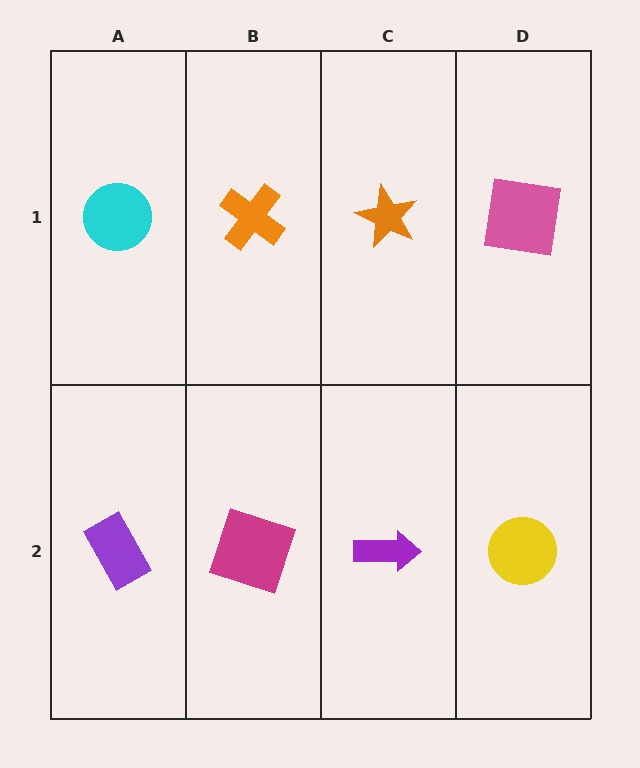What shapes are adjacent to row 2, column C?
An orange star (row 1, column C), a magenta square (row 2, column B), a yellow circle (row 2, column D).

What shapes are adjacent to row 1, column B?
A magenta square (row 2, column B), a cyan circle (row 1, column A), an orange star (row 1, column C).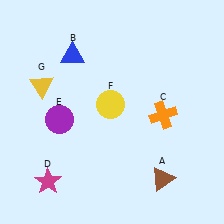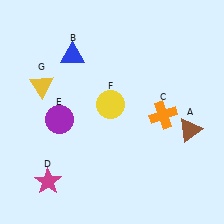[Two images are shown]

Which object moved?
The brown triangle (A) moved up.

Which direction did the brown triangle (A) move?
The brown triangle (A) moved up.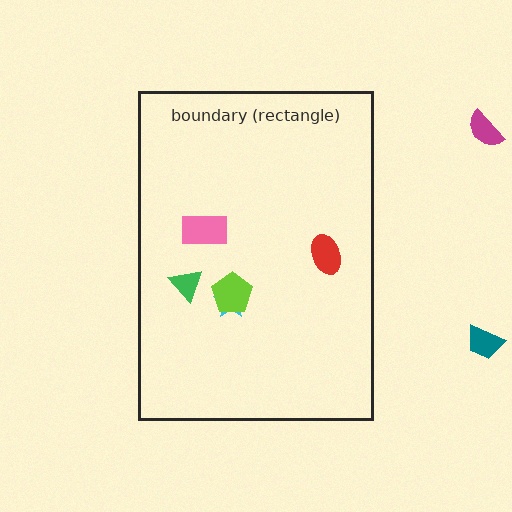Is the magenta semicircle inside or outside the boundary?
Outside.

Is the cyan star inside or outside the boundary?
Inside.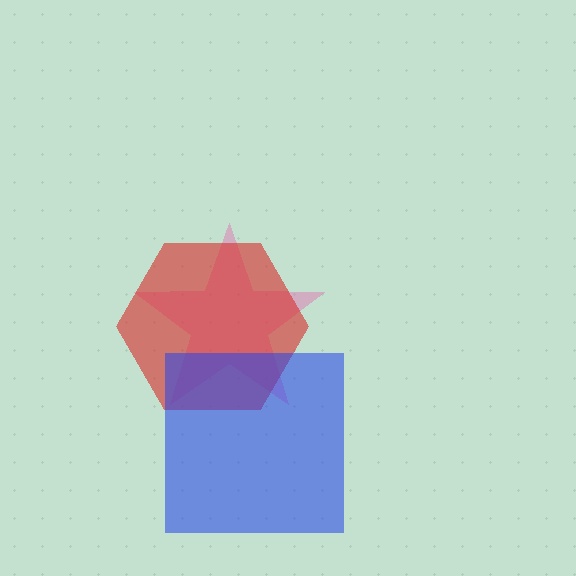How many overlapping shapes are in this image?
There are 3 overlapping shapes in the image.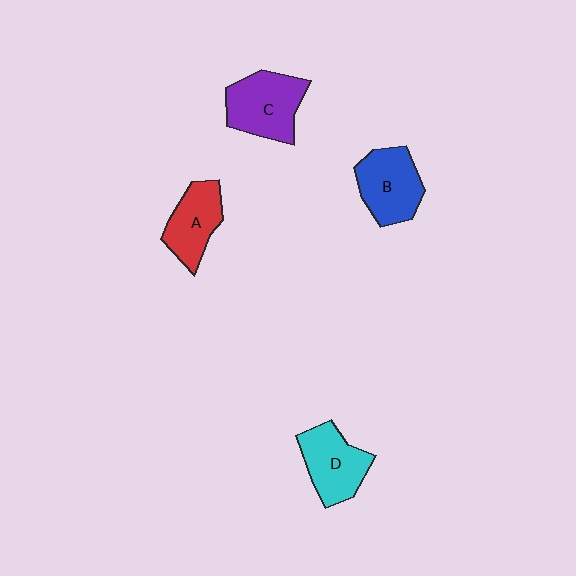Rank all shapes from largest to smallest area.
From largest to smallest: C (purple), B (blue), D (cyan), A (red).